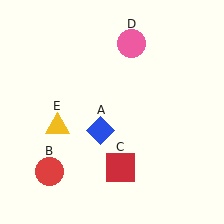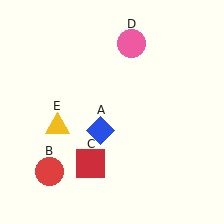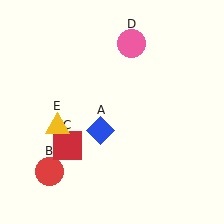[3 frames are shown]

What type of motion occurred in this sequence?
The red square (object C) rotated clockwise around the center of the scene.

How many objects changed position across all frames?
1 object changed position: red square (object C).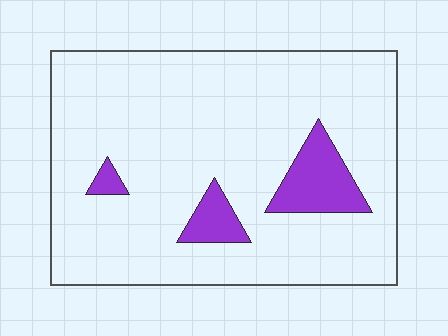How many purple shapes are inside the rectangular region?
3.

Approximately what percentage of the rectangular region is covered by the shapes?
Approximately 10%.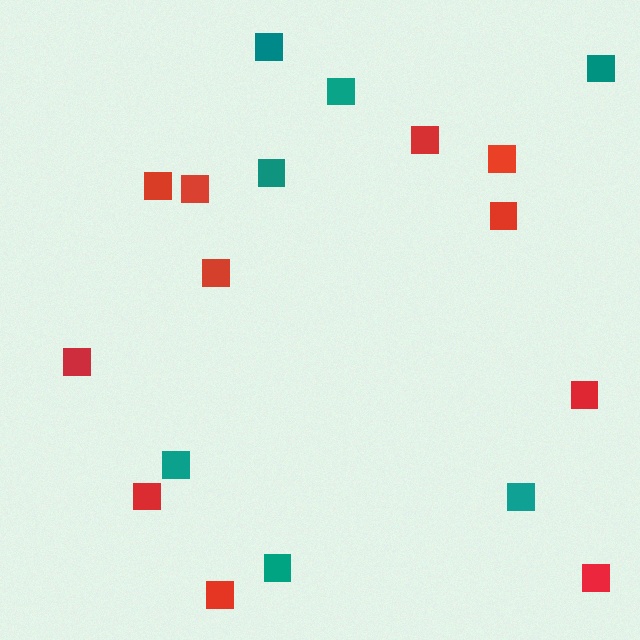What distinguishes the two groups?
There are 2 groups: one group of red squares (11) and one group of teal squares (7).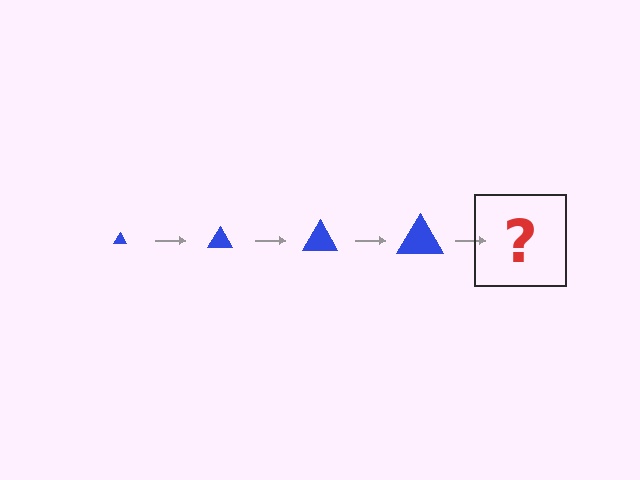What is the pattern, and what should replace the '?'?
The pattern is that the triangle gets progressively larger each step. The '?' should be a blue triangle, larger than the previous one.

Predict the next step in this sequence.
The next step is a blue triangle, larger than the previous one.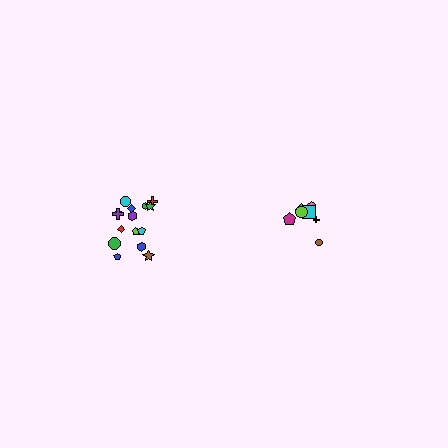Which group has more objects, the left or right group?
The left group.